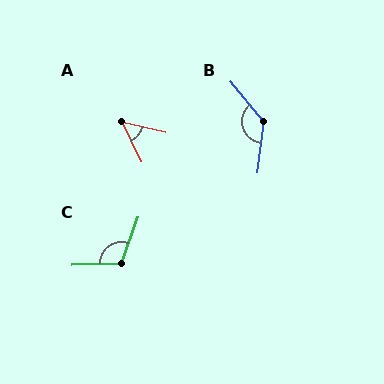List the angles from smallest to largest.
A (52°), C (111°), B (134°).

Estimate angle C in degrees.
Approximately 111 degrees.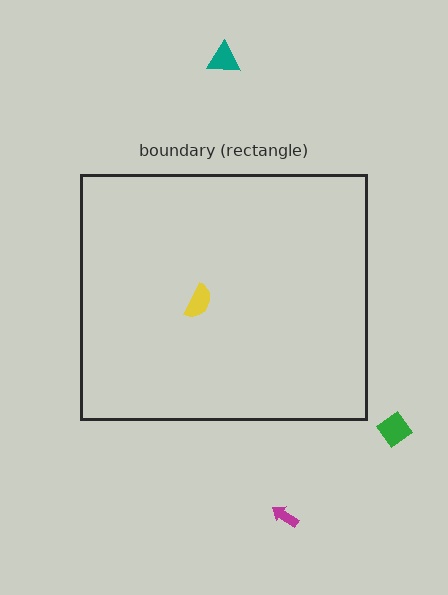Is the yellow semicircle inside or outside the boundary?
Inside.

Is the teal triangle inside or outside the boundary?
Outside.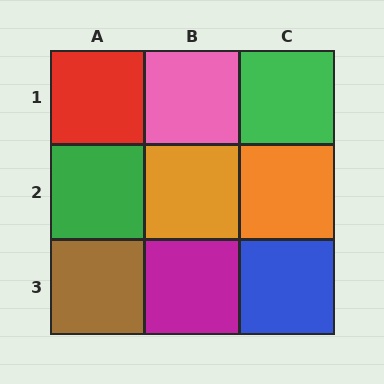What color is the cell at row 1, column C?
Green.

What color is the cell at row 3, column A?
Brown.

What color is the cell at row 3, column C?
Blue.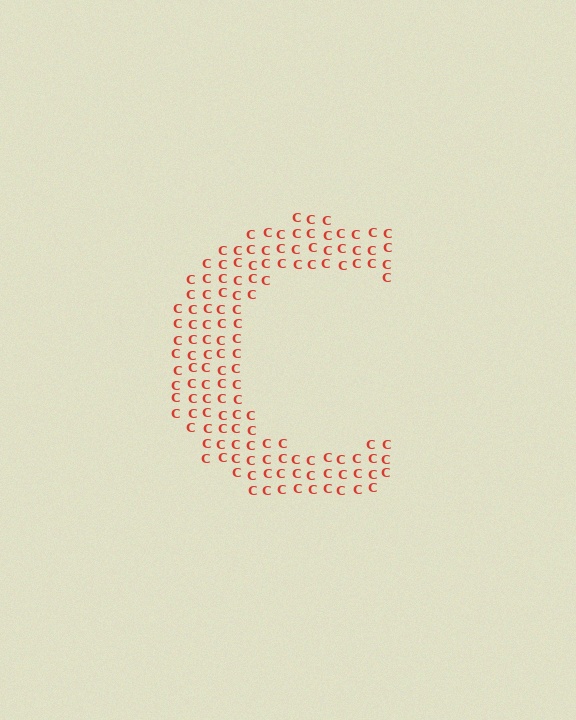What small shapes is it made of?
It is made of small letter C's.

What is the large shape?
The large shape is the letter C.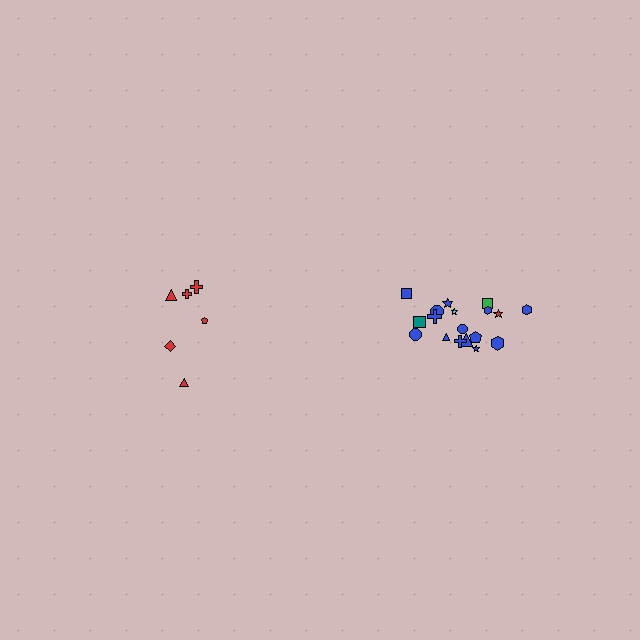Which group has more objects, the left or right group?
The right group.